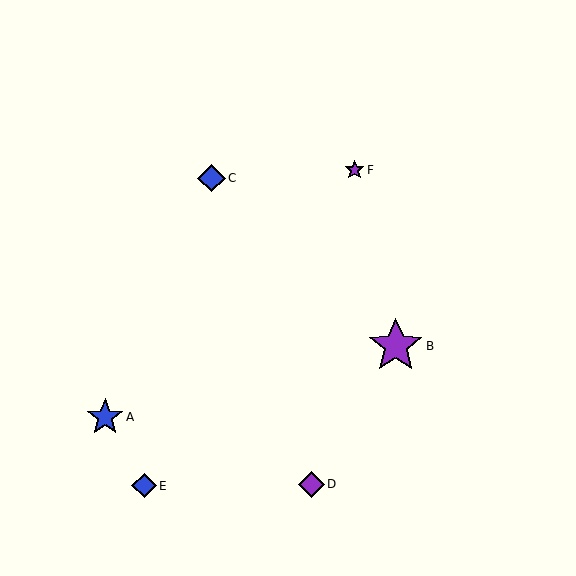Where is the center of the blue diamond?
The center of the blue diamond is at (211, 178).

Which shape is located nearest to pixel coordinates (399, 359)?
The purple star (labeled B) at (396, 346) is nearest to that location.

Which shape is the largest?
The purple star (labeled B) is the largest.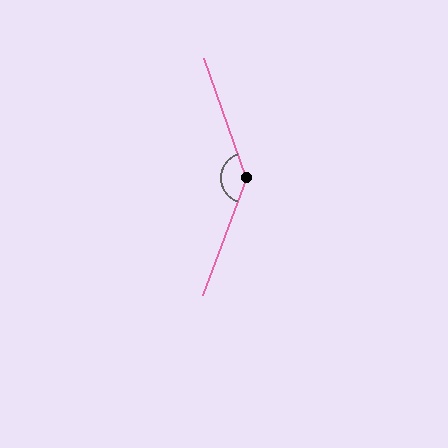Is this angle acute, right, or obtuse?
It is obtuse.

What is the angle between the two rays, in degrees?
Approximately 141 degrees.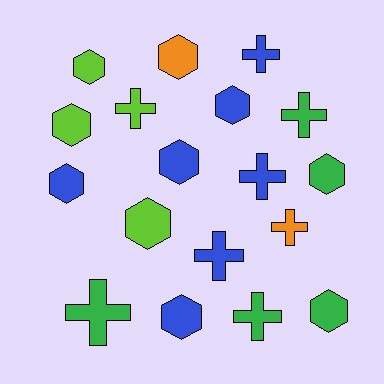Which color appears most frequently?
Blue, with 7 objects.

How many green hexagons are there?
There are 2 green hexagons.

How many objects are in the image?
There are 18 objects.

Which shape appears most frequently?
Hexagon, with 10 objects.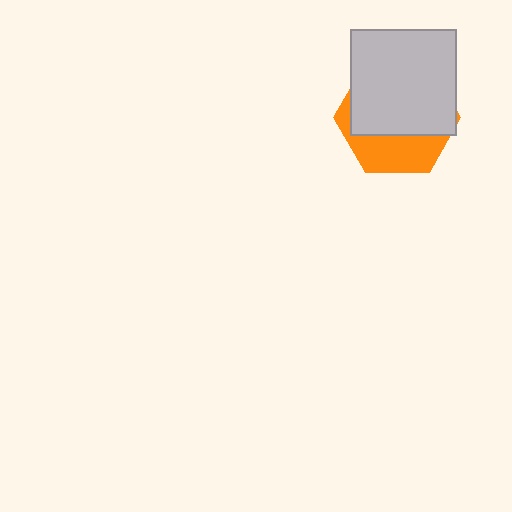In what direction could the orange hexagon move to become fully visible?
The orange hexagon could move down. That would shift it out from behind the light gray square entirely.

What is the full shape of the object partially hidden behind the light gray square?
The partially hidden object is an orange hexagon.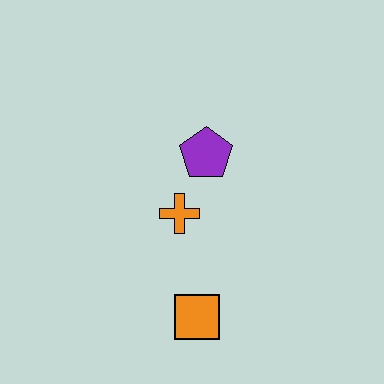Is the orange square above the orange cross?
No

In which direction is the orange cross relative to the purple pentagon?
The orange cross is below the purple pentagon.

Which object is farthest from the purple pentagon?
The orange square is farthest from the purple pentagon.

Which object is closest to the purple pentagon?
The orange cross is closest to the purple pentagon.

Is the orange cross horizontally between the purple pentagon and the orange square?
No